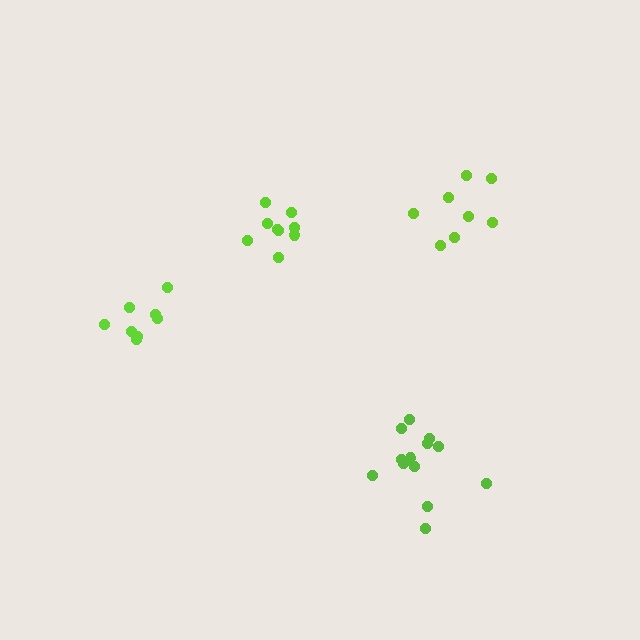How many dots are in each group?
Group 1: 8 dots, Group 2: 8 dots, Group 3: 9 dots, Group 4: 13 dots (38 total).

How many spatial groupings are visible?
There are 4 spatial groupings.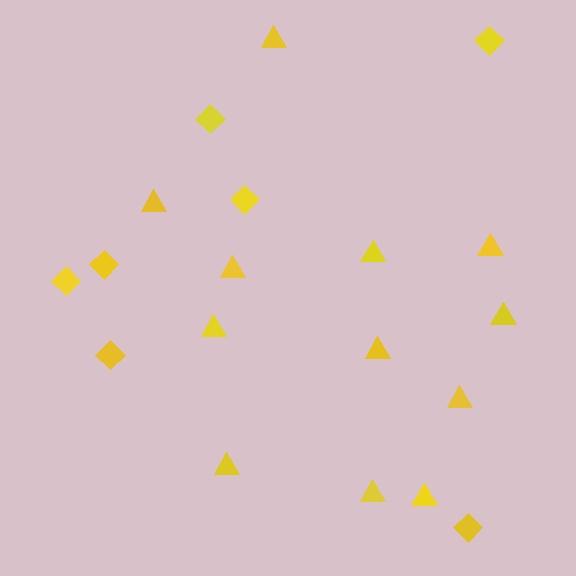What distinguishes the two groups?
There are 2 groups: one group of triangles (12) and one group of diamonds (7).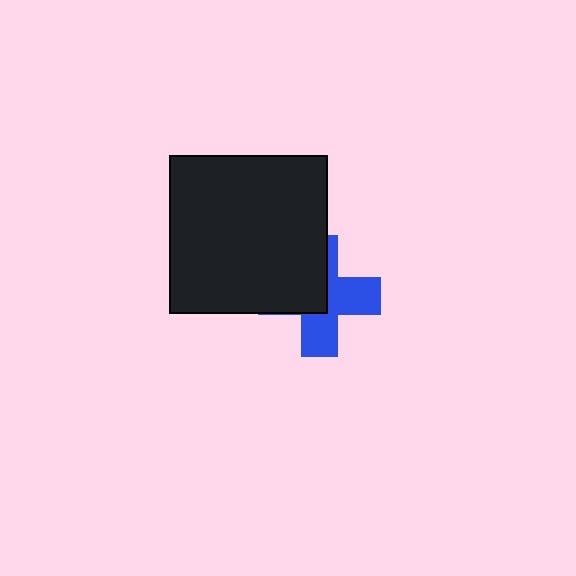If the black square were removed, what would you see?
You would see the complete blue cross.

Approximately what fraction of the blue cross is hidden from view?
Roughly 47% of the blue cross is hidden behind the black square.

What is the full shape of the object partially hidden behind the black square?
The partially hidden object is a blue cross.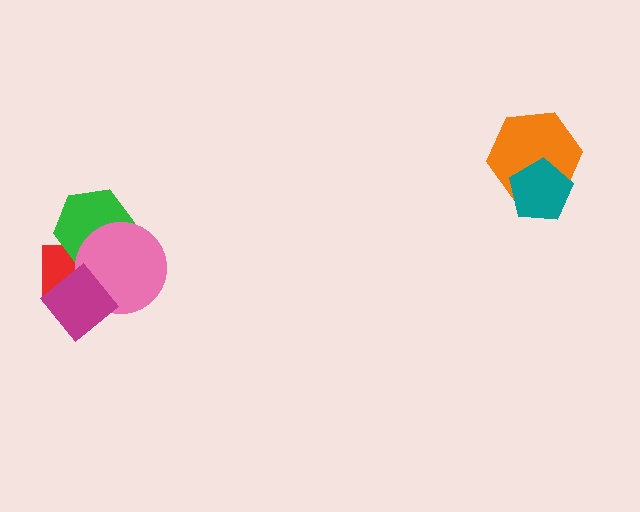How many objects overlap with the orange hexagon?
1 object overlaps with the orange hexagon.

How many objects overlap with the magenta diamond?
2 objects overlap with the magenta diamond.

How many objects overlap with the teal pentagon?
1 object overlaps with the teal pentagon.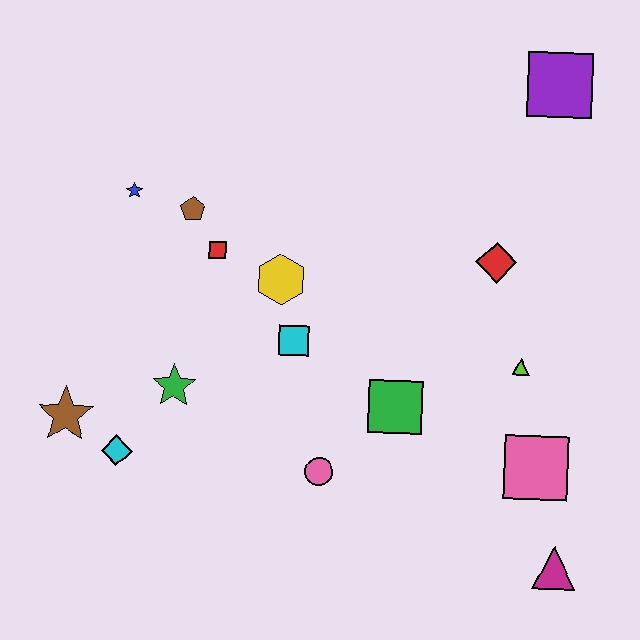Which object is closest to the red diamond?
The lime triangle is closest to the red diamond.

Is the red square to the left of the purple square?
Yes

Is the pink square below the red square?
Yes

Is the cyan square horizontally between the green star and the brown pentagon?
No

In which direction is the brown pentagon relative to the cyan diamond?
The brown pentagon is above the cyan diamond.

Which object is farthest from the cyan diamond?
The purple square is farthest from the cyan diamond.